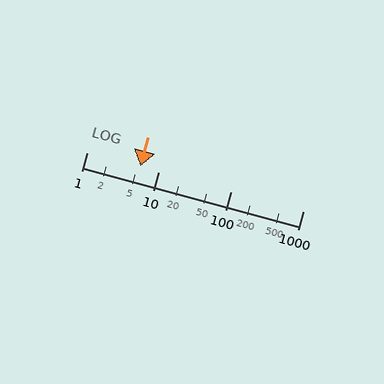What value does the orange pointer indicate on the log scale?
The pointer indicates approximately 5.5.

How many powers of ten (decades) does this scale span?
The scale spans 3 decades, from 1 to 1000.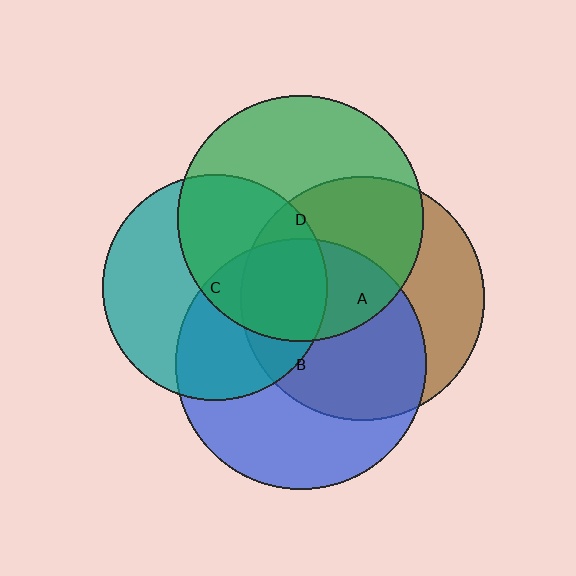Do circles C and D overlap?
Yes.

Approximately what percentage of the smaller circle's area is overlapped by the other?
Approximately 45%.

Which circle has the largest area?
Circle B (blue).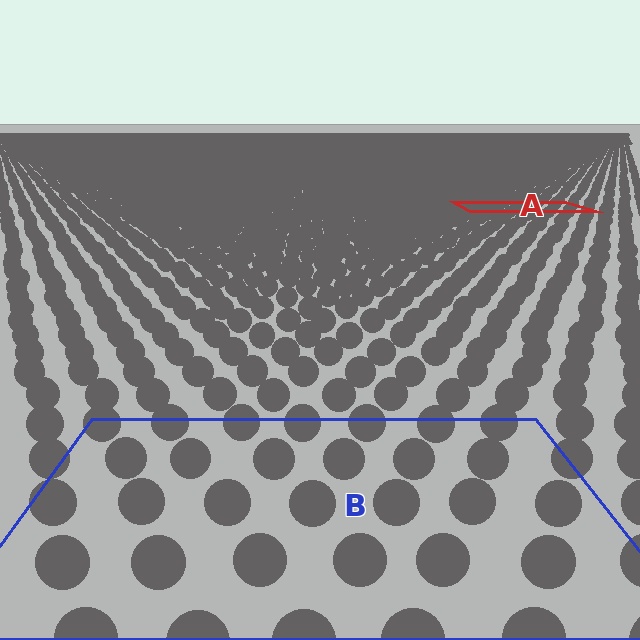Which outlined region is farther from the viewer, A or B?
Region A is farther from the viewer — the texture elements inside it appear smaller and more densely packed.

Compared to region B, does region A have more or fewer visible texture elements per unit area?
Region A has more texture elements per unit area — they are packed more densely because it is farther away.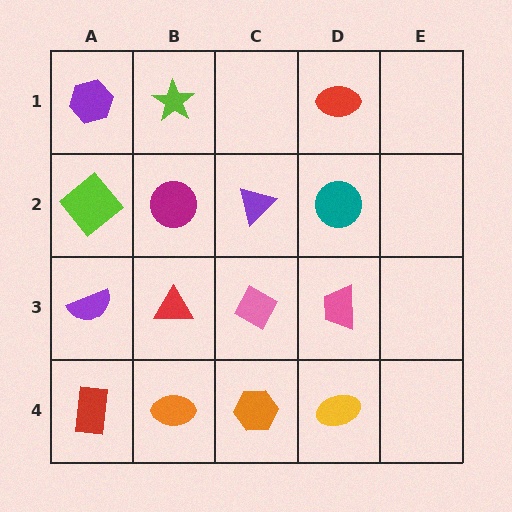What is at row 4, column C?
An orange hexagon.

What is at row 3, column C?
A pink diamond.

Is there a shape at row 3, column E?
No, that cell is empty.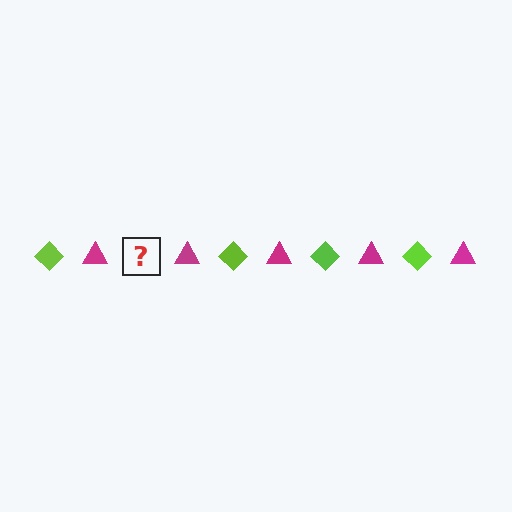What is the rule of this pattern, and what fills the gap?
The rule is that the pattern alternates between lime diamond and magenta triangle. The gap should be filled with a lime diamond.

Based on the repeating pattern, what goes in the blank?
The blank should be a lime diamond.